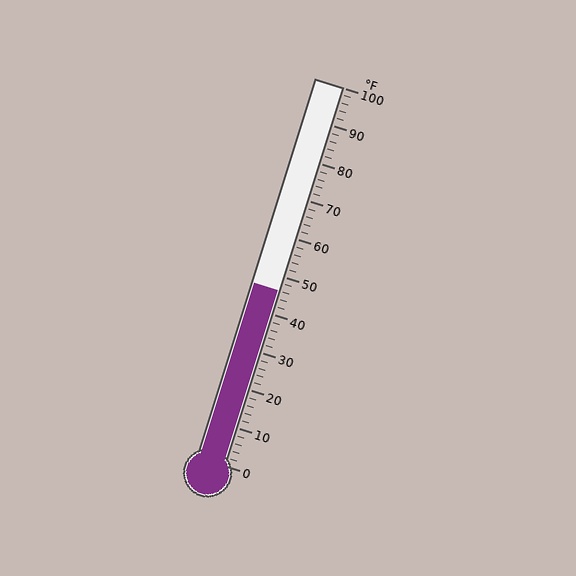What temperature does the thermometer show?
The thermometer shows approximately 46°F.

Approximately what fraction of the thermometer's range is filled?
The thermometer is filled to approximately 45% of its range.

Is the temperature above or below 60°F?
The temperature is below 60°F.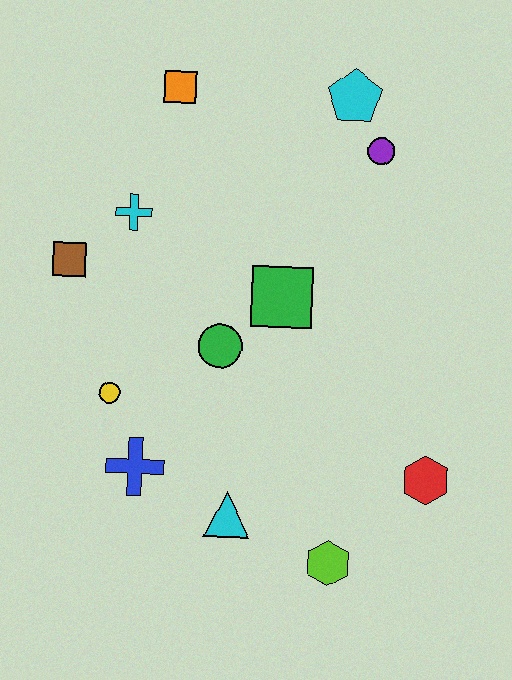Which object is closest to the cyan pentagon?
The purple circle is closest to the cyan pentagon.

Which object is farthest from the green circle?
The cyan pentagon is farthest from the green circle.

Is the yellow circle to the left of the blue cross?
Yes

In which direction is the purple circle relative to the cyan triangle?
The purple circle is above the cyan triangle.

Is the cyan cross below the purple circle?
Yes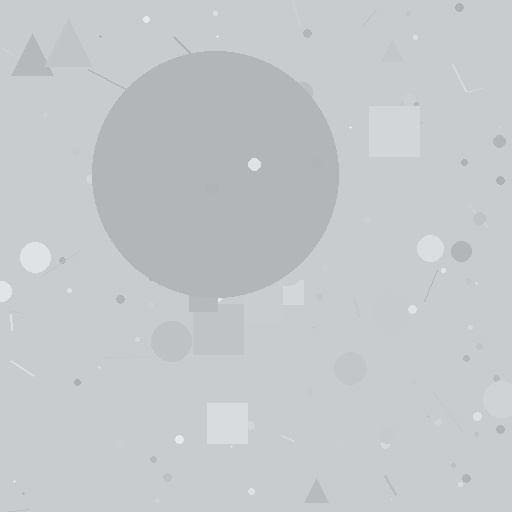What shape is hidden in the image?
A circle is hidden in the image.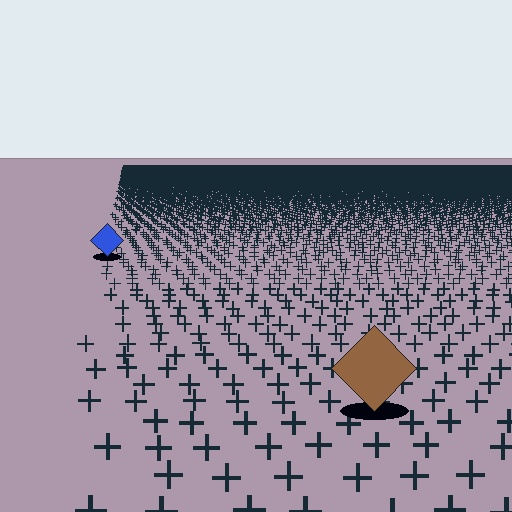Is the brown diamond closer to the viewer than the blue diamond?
Yes. The brown diamond is closer — you can tell from the texture gradient: the ground texture is coarser near it.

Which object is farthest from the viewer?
The blue diamond is farthest from the viewer. It appears smaller and the ground texture around it is denser.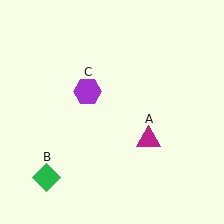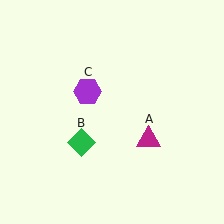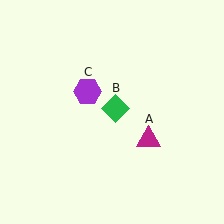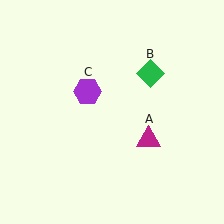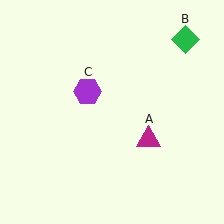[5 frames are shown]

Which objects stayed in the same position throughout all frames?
Magenta triangle (object A) and purple hexagon (object C) remained stationary.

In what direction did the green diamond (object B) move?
The green diamond (object B) moved up and to the right.